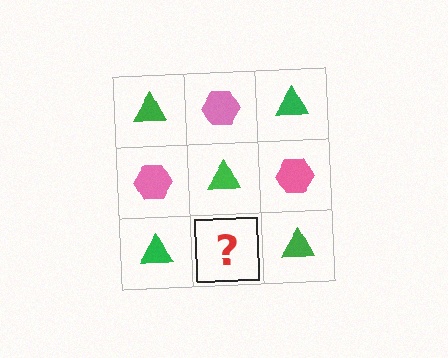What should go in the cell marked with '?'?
The missing cell should contain a pink hexagon.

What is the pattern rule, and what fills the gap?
The rule is that it alternates green triangle and pink hexagon in a checkerboard pattern. The gap should be filled with a pink hexagon.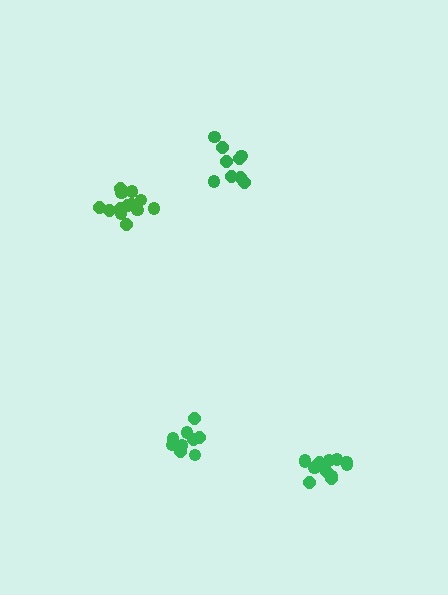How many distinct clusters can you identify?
There are 4 distinct clusters.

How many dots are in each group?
Group 1: 9 dots, Group 2: 14 dots, Group 3: 9 dots, Group 4: 13 dots (45 total).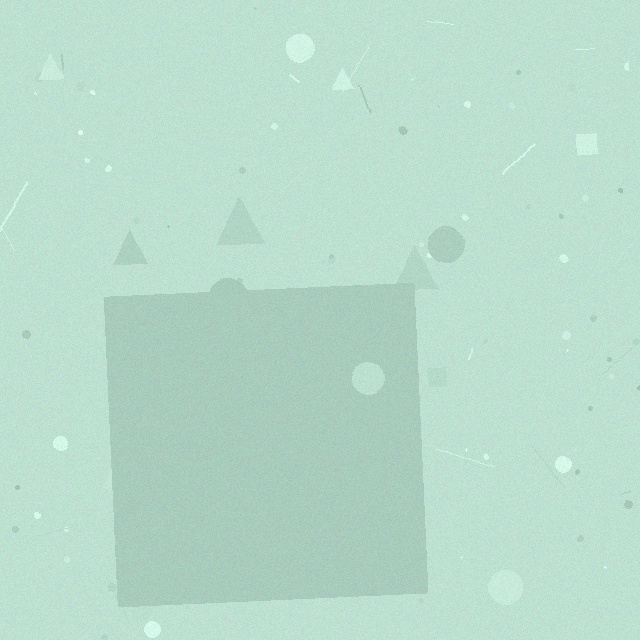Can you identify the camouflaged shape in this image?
The camouflaged shape is a square.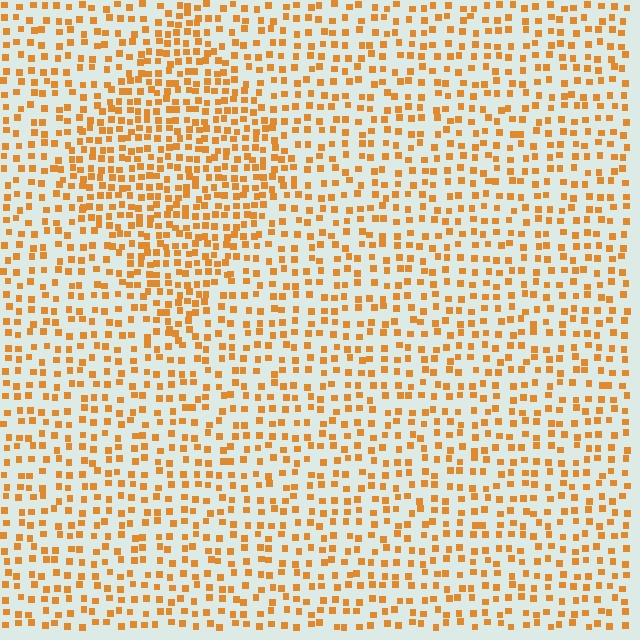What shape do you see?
I see a diamond.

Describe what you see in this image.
The image contains small orange elements arranged at two different densities. A diamond-shaped region is visible where the elements are more densely packed than the surrounding area.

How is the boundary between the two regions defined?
The boundary is defined by a change in element density (approximately 1.7x ratio). All elements are the same color, size, and shape.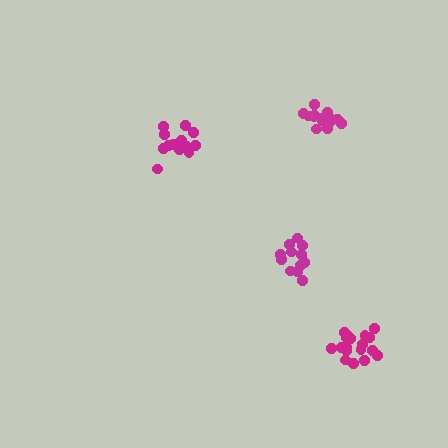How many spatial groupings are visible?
There are 4 spatial groupings.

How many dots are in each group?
Group 1: 14 dots, Group 2: 18 dots, Group 3: 13 dots, Group 4: 16 dots (61 total).